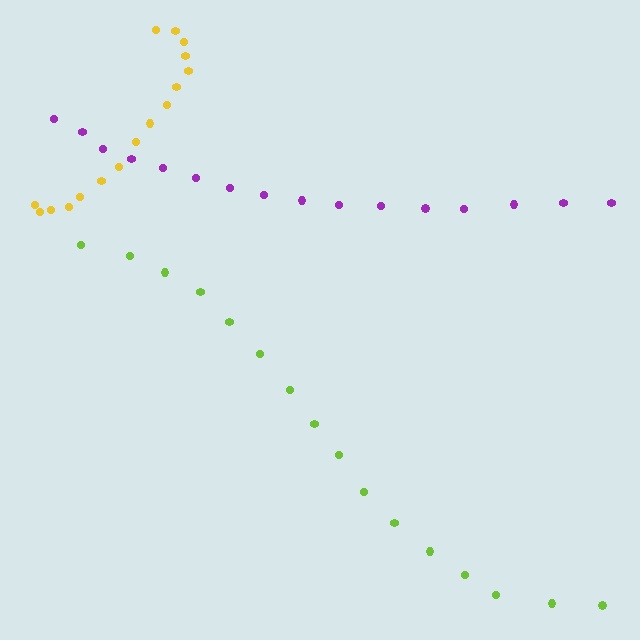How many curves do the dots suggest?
There are 3 distinct paths.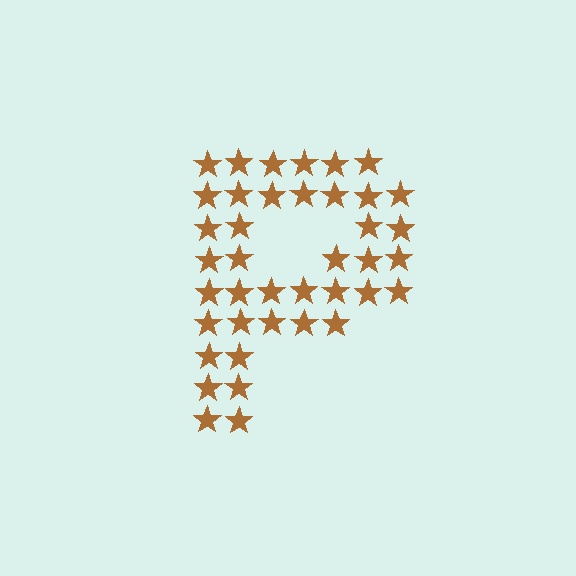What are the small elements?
The small elements are stars.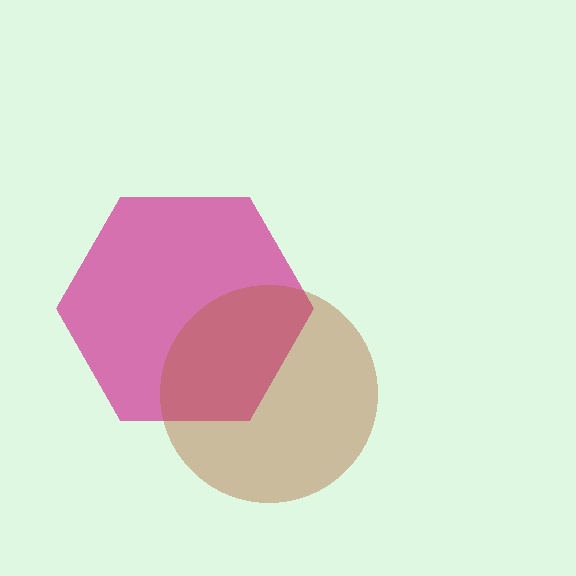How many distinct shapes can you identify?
There are 2 distinct shapes: a magenta hexagon, a brown circle.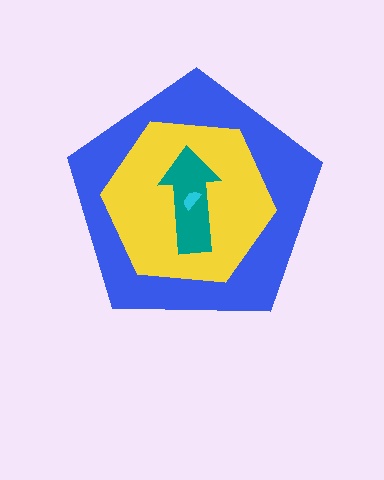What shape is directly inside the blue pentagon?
The yellow hexagon.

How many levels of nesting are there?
4.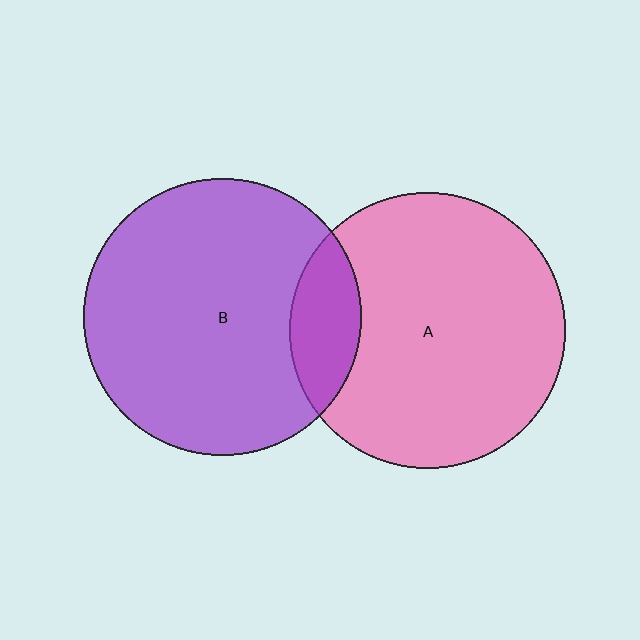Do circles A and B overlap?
Yes.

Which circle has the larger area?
Circle B (purple).